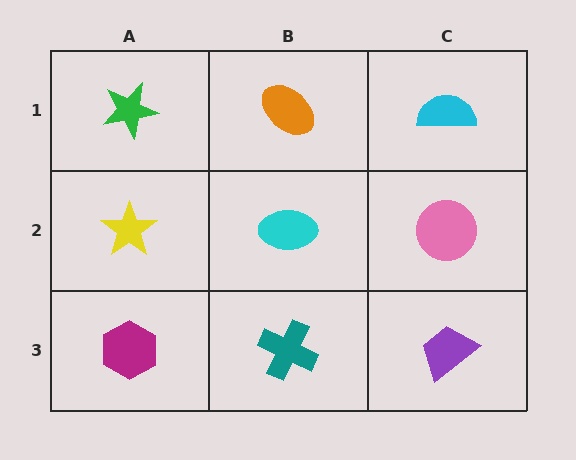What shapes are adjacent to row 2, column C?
A cyan semicircle (row 1, column C), a purple trapezoid (row 3, column C), a cyan ellipse (row 2, column B).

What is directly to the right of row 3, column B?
A purple trapezoid.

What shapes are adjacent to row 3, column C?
A pink circle (row 2, column C), a teal cross (row 3, column B).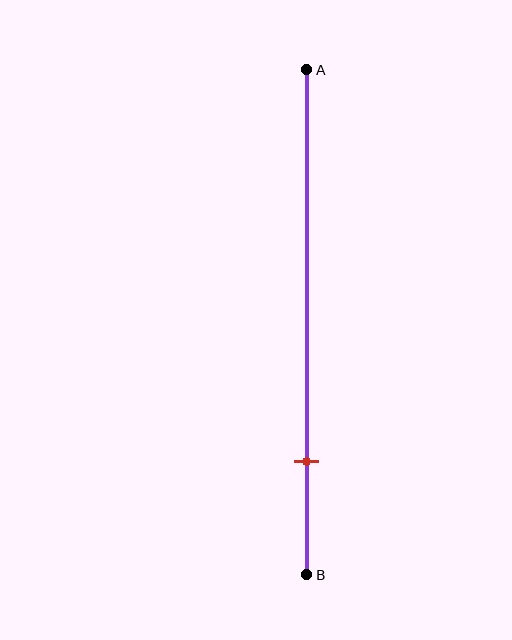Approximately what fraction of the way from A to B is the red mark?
The red mark is approximately 80% of the way from A to B.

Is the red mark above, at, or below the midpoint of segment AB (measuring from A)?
The red mark is below the midpoint of segment AB.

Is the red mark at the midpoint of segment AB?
No, the mark is at about 80% from A, not at the 50% midpoint.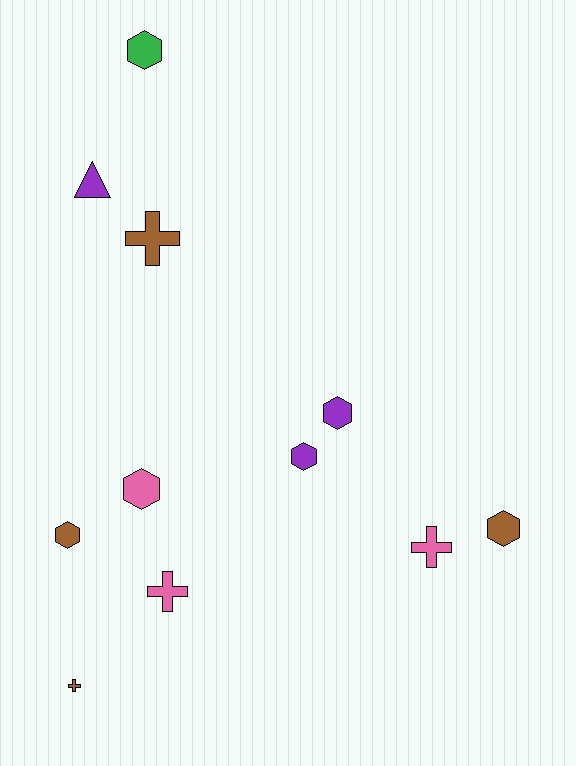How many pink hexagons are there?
There is 1 pink hexagon.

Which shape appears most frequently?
Hexagon, with 6 objects.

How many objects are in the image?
There are 11 objects.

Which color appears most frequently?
Brown, with 4 objects.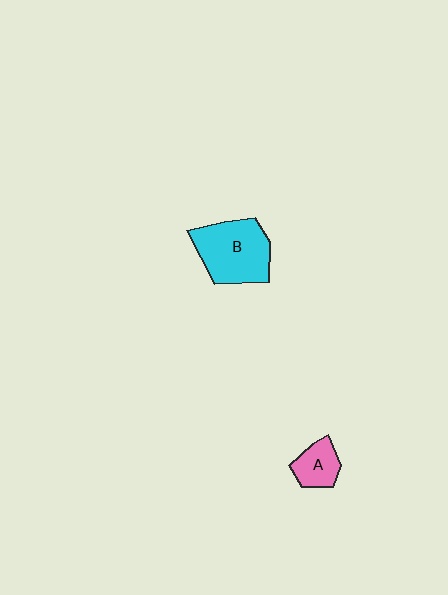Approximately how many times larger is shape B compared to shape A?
Approximately 2.3 times.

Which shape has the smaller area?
Shape A (pink).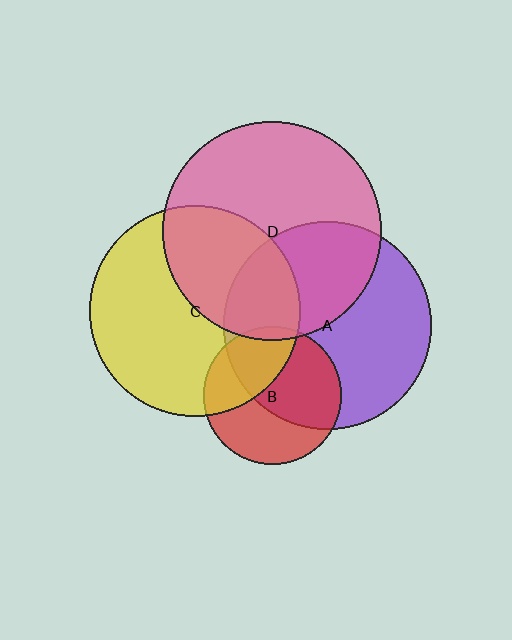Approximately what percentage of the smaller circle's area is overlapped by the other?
Approximately 25%.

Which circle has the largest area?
Circle D (pink).